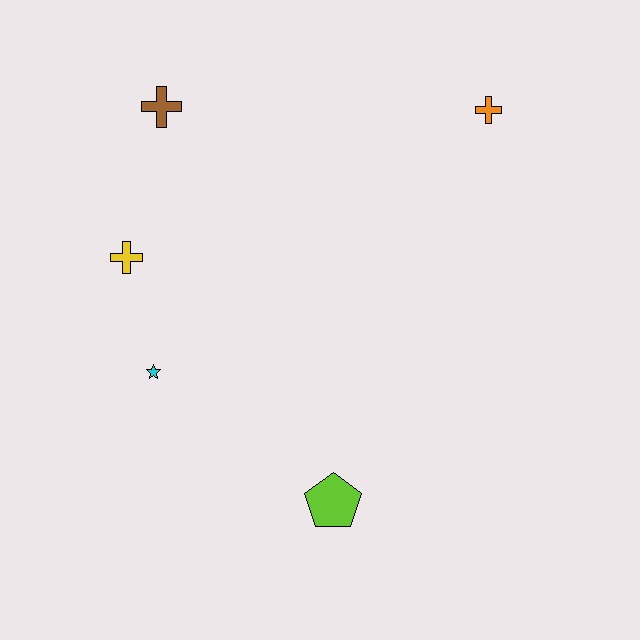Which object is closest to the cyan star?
The yellow cross is closest to the cyan star.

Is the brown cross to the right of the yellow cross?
Yes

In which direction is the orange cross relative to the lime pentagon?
The orange cross is above the lime pentagon.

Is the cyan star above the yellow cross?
No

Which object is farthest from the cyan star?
The orange cross is farthest from the cyan star.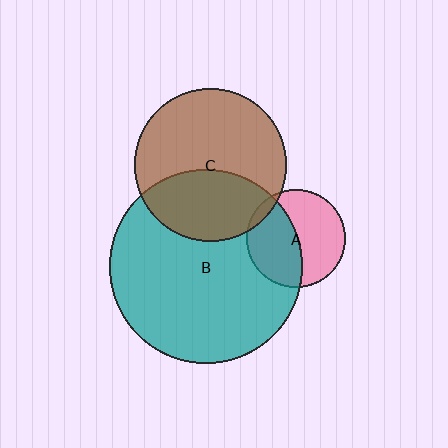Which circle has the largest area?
Circle B (teal).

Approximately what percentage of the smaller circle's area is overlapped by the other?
Approximately 40%.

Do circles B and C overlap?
Yes.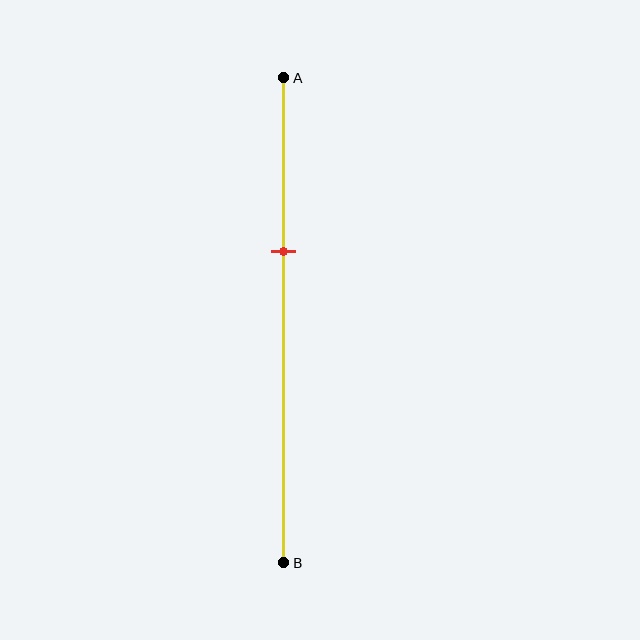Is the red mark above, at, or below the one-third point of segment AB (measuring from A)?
The red mark is approximately at the one-third point of segment AB.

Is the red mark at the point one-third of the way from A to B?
Yes, the mark is approximately at the one-third point.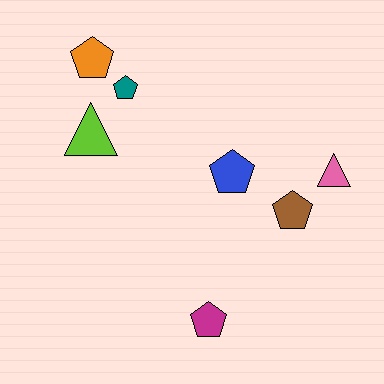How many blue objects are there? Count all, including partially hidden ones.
There is 1 blue object.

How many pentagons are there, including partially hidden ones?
There are 5 pentagons.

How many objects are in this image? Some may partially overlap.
There are 7 objects.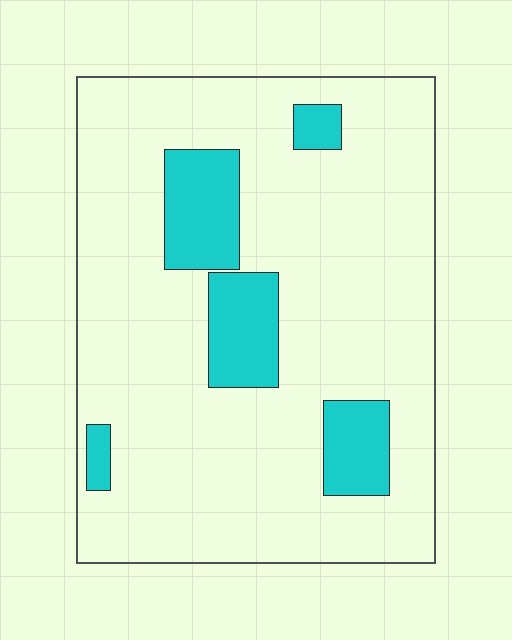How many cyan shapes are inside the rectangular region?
5.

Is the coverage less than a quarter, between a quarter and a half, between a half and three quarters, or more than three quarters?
Less than a quarter.